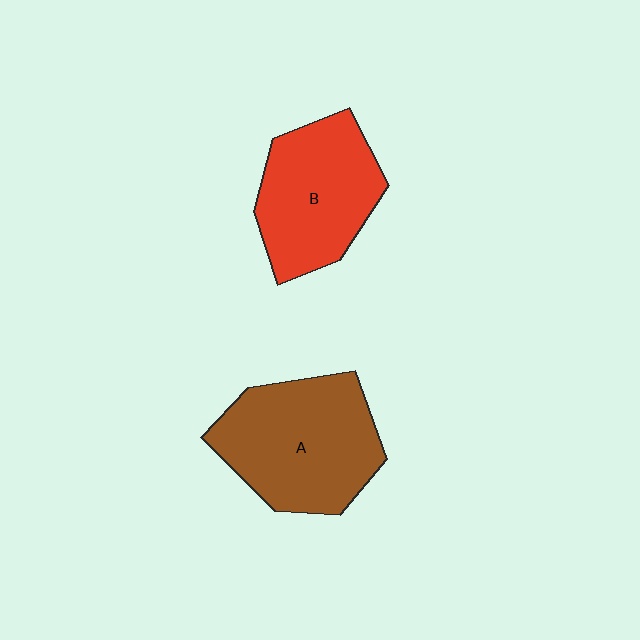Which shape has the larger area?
Shape A (brown).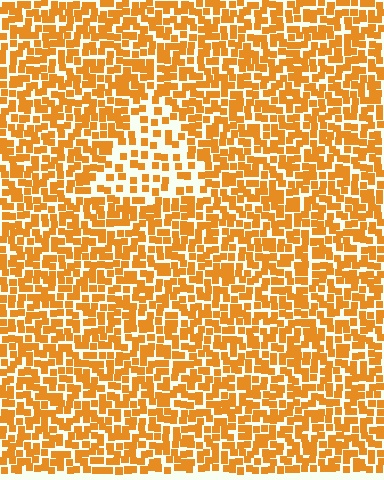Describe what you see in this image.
The image contains small orange elements arranged at two different densities. A triangle-shaped region is visible where the elements are less densely packed than the surrounding area.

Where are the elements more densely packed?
The elements are more densely packed outside the triangle boundary.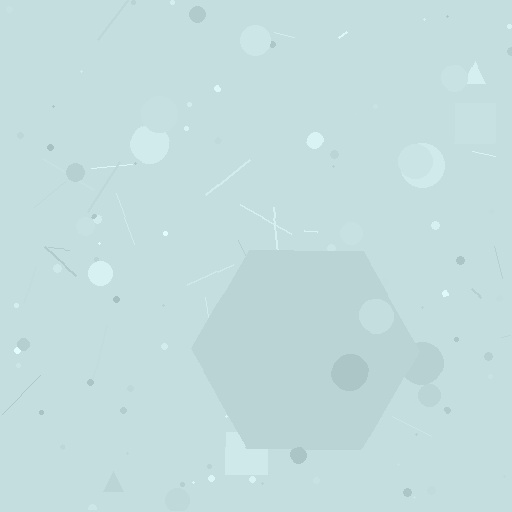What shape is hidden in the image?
A hexagon is hidden in the image.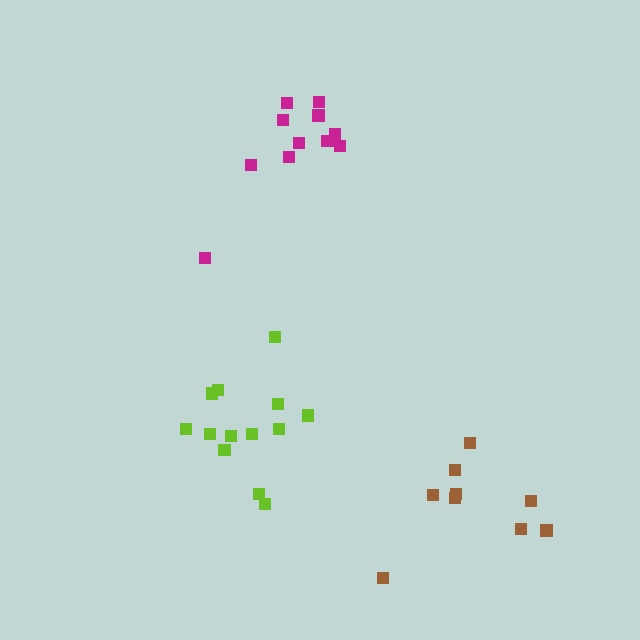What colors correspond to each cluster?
The clusters are colored: lime, magenta, brown.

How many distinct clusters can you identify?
There are 3 distinct clusters.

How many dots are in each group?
Group 1: 13 dots, Group 2: 11 dots, Group 3: 9 dots (33 total).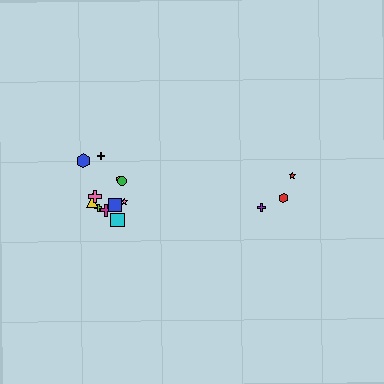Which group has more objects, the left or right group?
The left group.